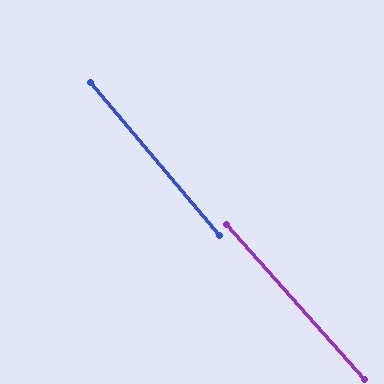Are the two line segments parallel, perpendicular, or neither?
Parallel — their directions differ by only 1.6°.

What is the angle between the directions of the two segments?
Approximately 2 degrees.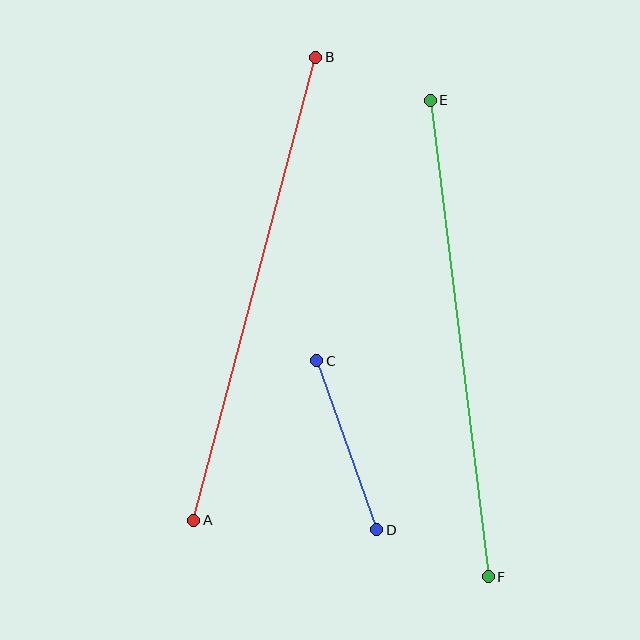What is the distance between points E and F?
The distance is approximately 480 pixels.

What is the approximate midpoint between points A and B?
The midpoint is at approximately (255, 289) pixels.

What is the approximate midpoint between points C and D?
The midpoint is at approximately (347, 445) pixels.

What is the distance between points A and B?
The distance is approximately 479 pixels.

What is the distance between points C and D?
The distance is approximately 179 pixels.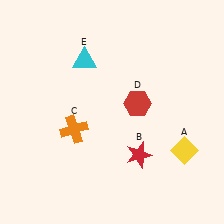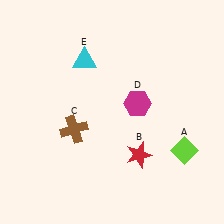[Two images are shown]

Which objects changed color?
A changed from yellow to lime. C changed from orange to brown. D changed from red to magenta.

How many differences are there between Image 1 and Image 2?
There are 3 differences between the two images.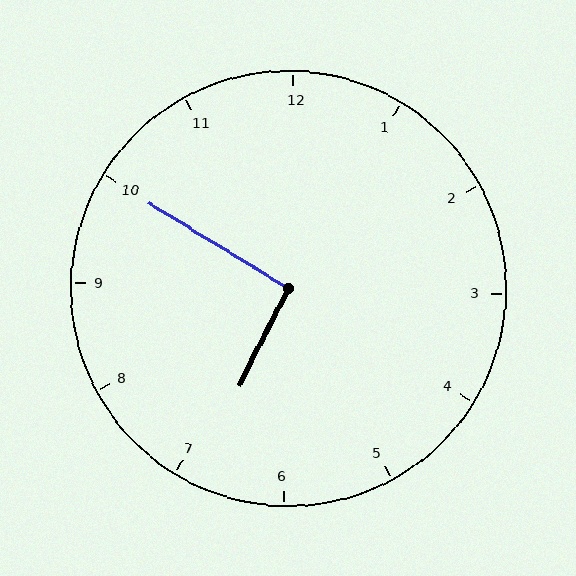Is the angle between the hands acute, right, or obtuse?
It is right.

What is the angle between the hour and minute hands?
Approximately 95 degrees.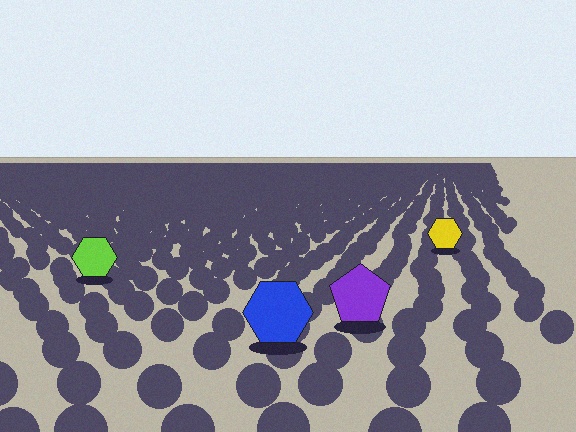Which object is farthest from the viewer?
The yellow hexagon is farthest from the viewer. It appears smaller and the ground texture around it is denser.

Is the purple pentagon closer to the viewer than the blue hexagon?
No. The blue hexagon is closer — you can tell from the texture gradient: the ground texture is coarser near it.